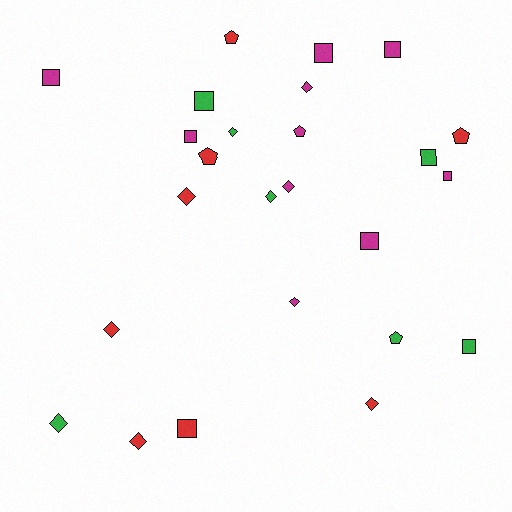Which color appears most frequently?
Magenta, with 10 objects.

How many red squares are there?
There is 1 red square.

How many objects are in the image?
There are 25 objects.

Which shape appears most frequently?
Diamond, with 10 objects.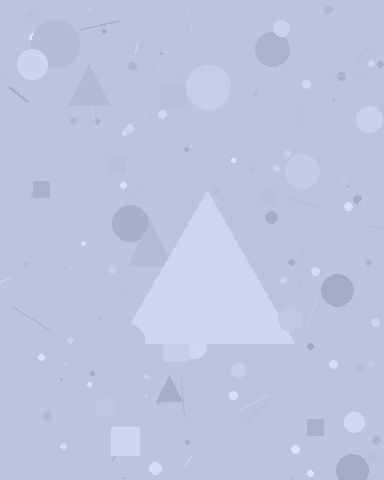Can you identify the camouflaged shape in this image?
The camouflaged shape is a triangle.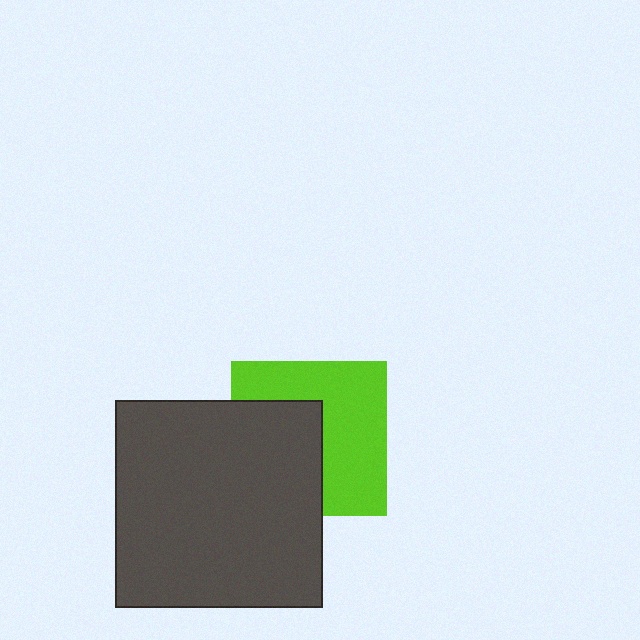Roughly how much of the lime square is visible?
About half of it is visible (roughly 56%).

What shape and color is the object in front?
The object in front is a dark gray square.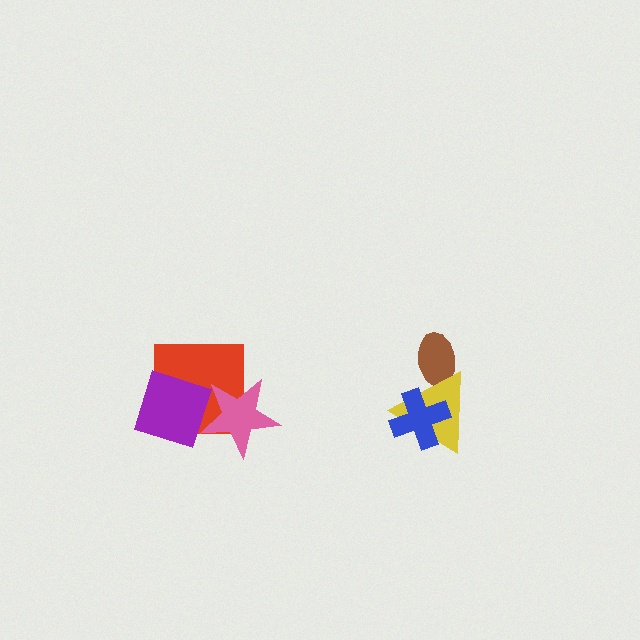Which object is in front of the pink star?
The purple diamond is in front of the pink star.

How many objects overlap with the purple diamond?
2 objects overlap with the purple diamond.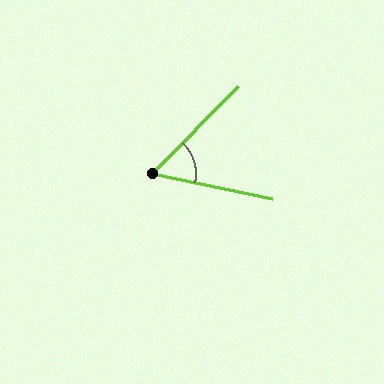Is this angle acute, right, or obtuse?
It is acute.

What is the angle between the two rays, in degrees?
Approximately 57 degrees.